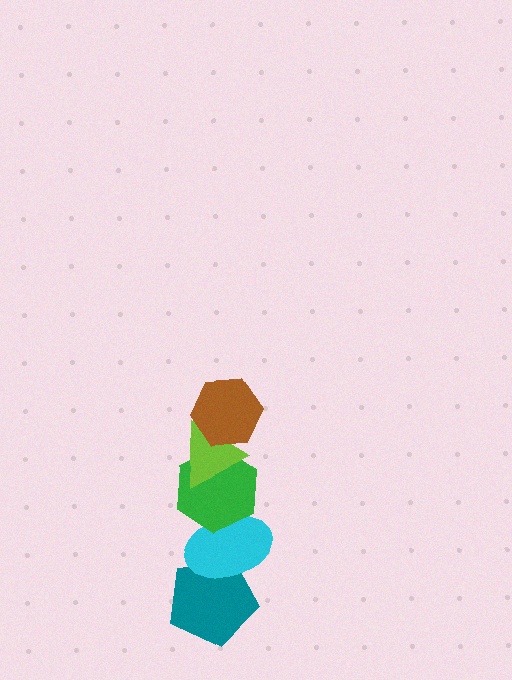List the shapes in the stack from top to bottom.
From top to bottom: the brown hexagon, the lime triangle, the green hexagon, the cyan ellipse, the teal pentagon.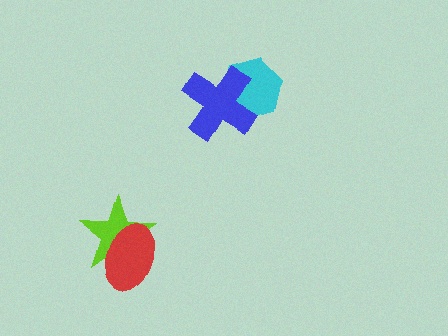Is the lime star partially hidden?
Yes, it is partially covered by another shape.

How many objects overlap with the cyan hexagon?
1 object overlaps with the cyan hexagon.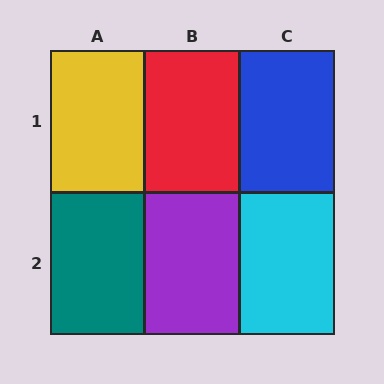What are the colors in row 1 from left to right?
Yellow, red, blue.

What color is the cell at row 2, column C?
Cyan.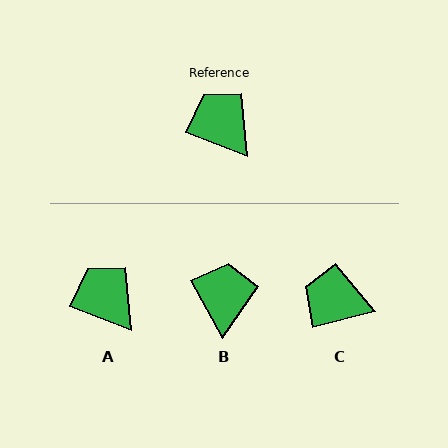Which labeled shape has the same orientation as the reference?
A.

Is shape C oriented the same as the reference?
No, it is off by about 36 degrees.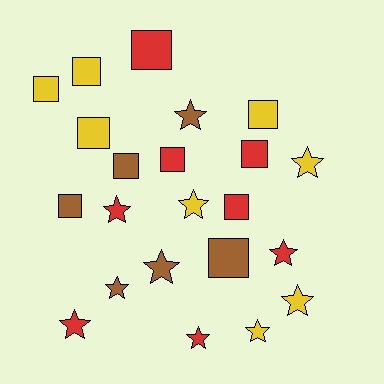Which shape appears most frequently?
Square, with 11 objects.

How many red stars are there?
There are 4 red stars.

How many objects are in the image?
There are 22 objects.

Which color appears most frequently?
Red, with 8 objects.